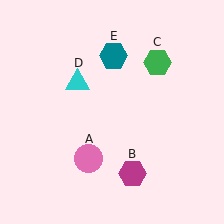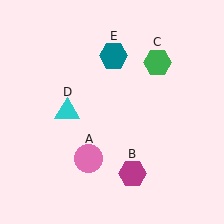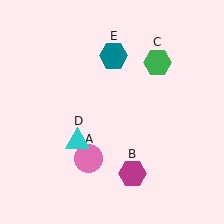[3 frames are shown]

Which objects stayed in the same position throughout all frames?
Pink circle (object A) and magenta hexagon (object B) and green hexagon (object C) and teal hexagon (object E) remained stationary.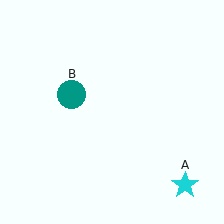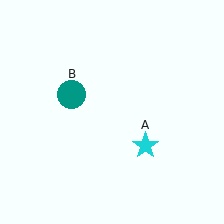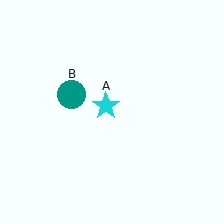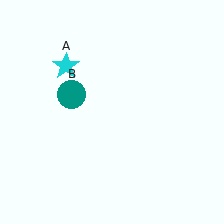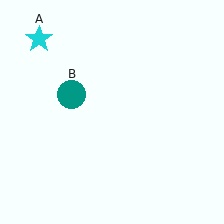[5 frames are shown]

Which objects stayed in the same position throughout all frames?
Teal circle (object B) remained stationary.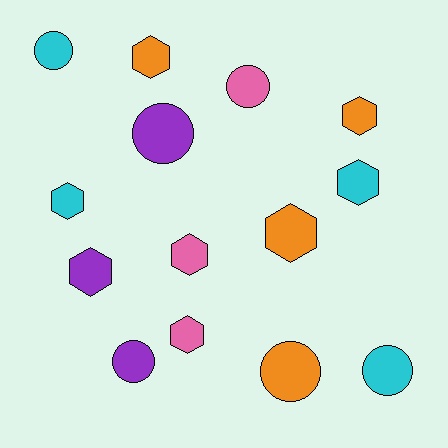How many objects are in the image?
There are 14 objects.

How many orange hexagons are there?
There are 3 orange hexagons.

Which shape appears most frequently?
Hexagon, with 8 objects.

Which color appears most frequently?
Cyan, with 4 objects.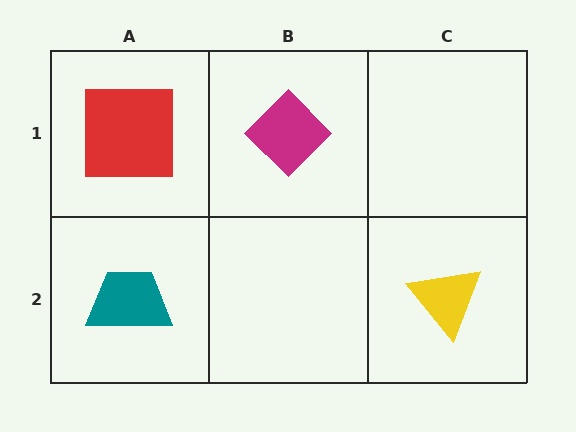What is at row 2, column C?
A yellow triangle.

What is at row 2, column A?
A teal trapezoid.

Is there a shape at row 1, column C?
No, that cell is empty.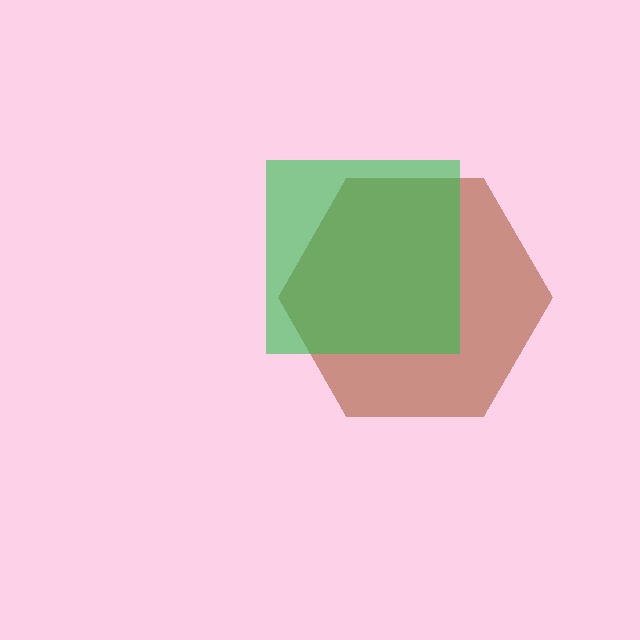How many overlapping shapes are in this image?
There are 2 overlapping shapes in the image.